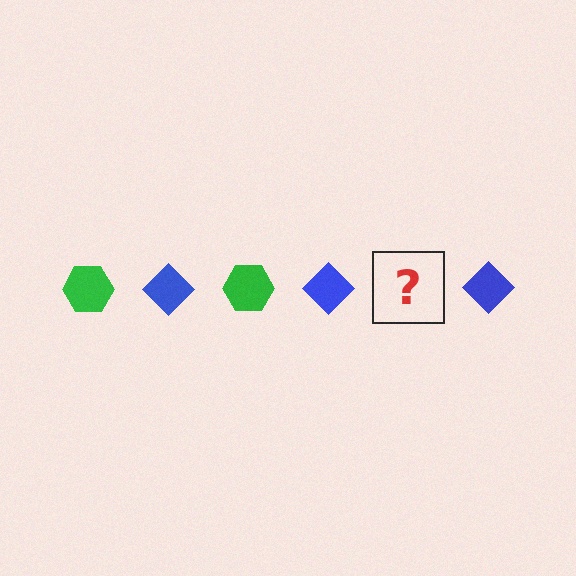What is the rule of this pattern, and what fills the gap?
The rule is that the pattern alternates between green hexagon and blue diamond. The gap should be filled with a green hexagon.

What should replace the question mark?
The question mark should be replaced with a green hexagon.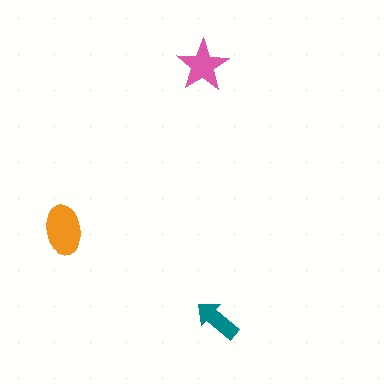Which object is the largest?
The orange ellipse.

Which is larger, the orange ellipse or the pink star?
The orange ellipse.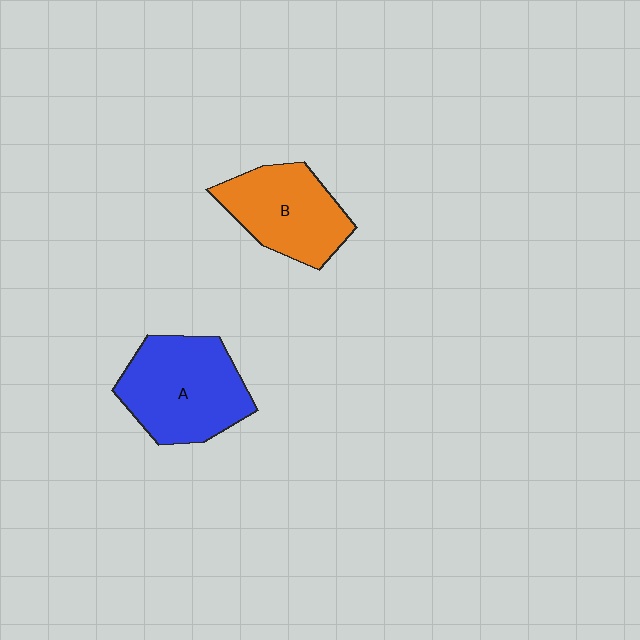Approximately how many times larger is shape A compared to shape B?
Approximately 1.2 times.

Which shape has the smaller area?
Shape B (orange).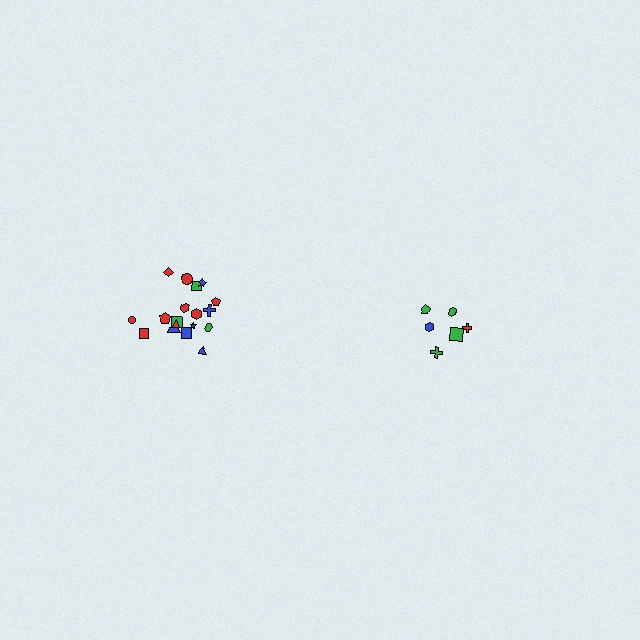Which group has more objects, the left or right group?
The left group.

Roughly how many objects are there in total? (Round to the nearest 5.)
Roughly 25 objects in total.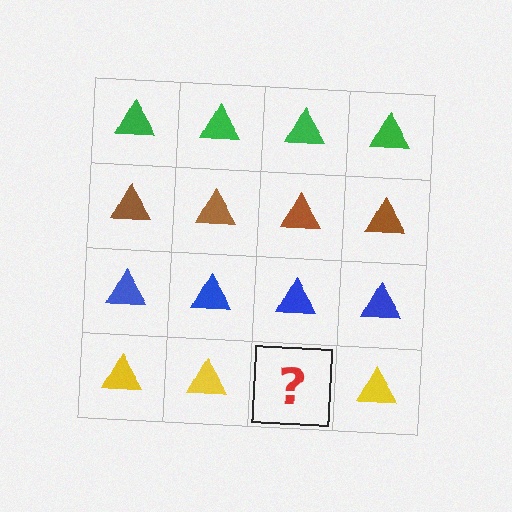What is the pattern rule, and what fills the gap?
The rule is that each row has a consistent color. The gap should be filled with a yellow triangle.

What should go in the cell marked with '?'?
The missing cell should contain a yellow triangle.